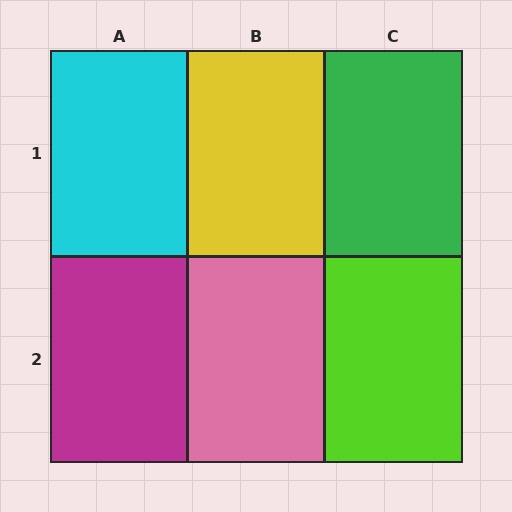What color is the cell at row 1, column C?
Green.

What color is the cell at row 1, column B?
Yellow.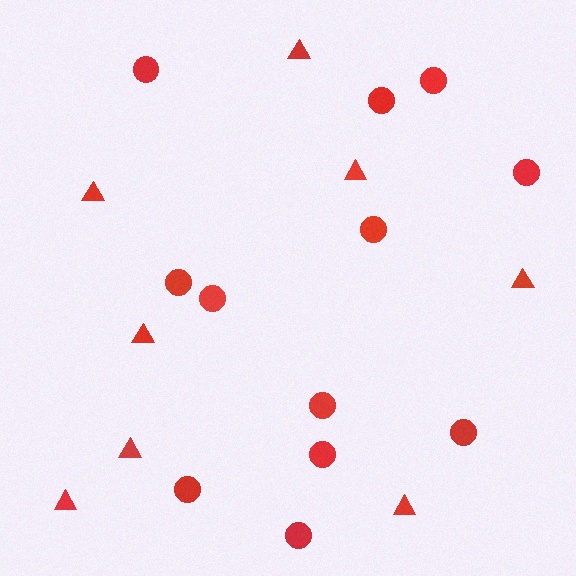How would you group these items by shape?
There are 2 groups: one group of circles (12) and one group of triangles (8).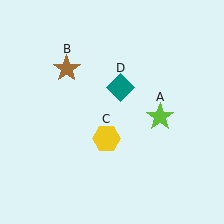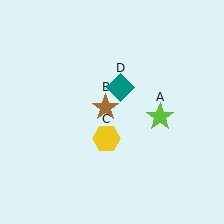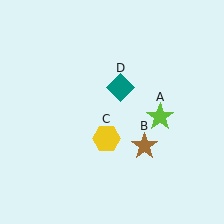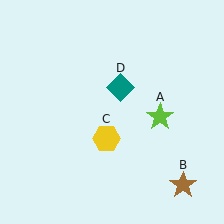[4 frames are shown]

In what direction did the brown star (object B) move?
The brown star (object B) moved down and to the right.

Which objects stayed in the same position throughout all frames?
Lime star (object A) and yellow hexagon (object C) and teal diamond (object D) remained stationary.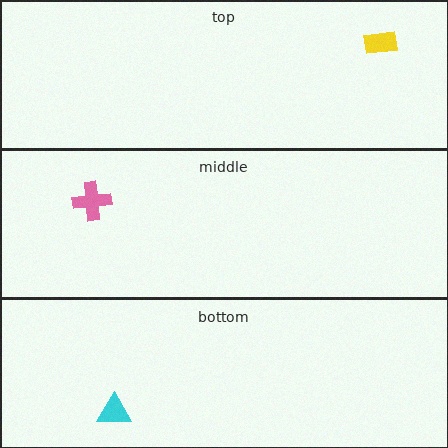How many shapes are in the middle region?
1.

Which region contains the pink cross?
The middle region.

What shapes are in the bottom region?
The cyan triangle.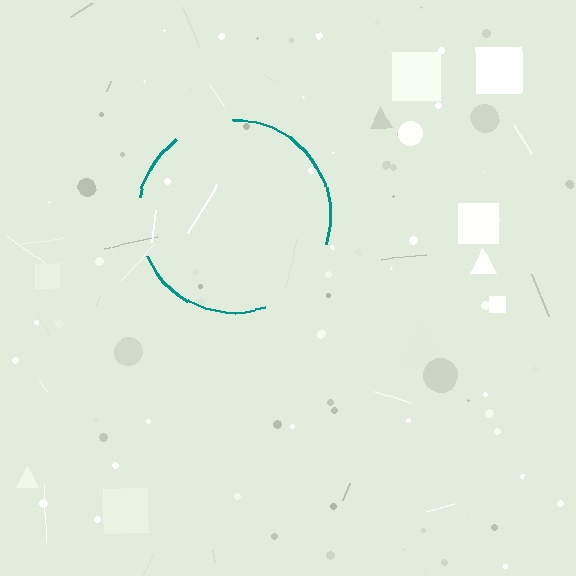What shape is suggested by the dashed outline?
The dashed outline suggests a circle.